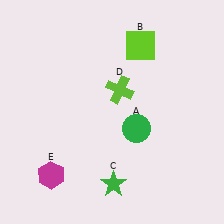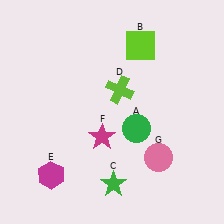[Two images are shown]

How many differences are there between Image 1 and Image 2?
There are 2 differences between the two images.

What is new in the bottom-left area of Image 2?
A magenta star (F) was added in the bottom-left area of Image 2.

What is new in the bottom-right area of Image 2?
A pink circle (G) was added in the bottom-right area of Image 2.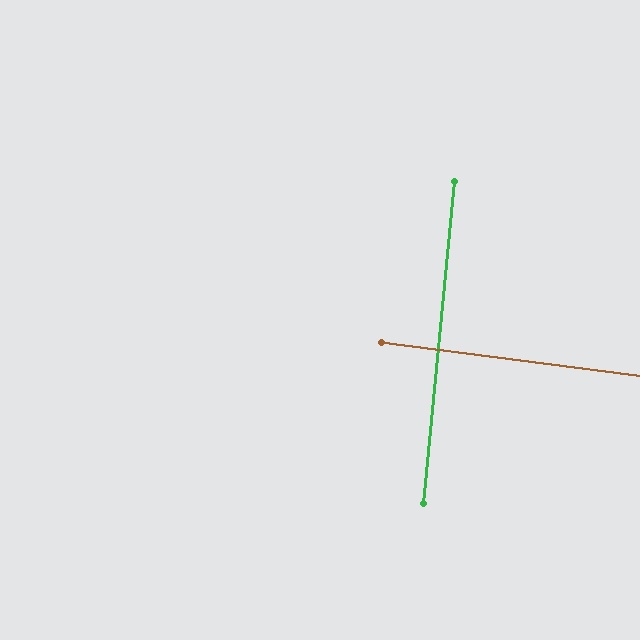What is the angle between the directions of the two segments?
Approximately 88 degrees.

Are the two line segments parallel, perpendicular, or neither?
Perpendicular — they meet at approximately 88°.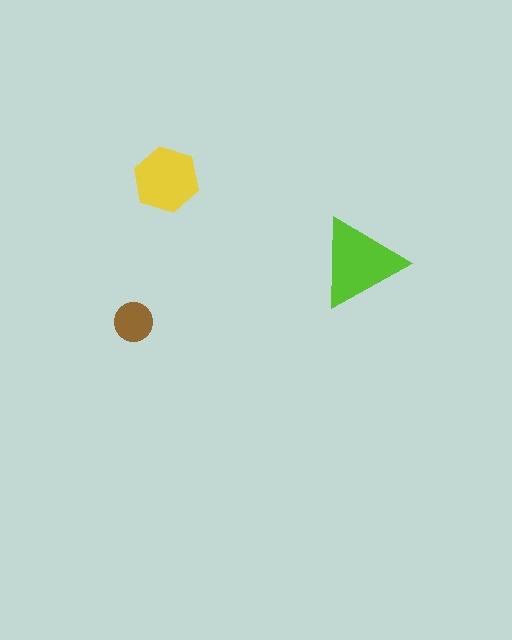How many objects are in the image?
There are 3 objects in the image.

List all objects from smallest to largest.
The brown circle, the yellow hexagon, the lime triangle.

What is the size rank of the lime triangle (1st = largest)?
1st.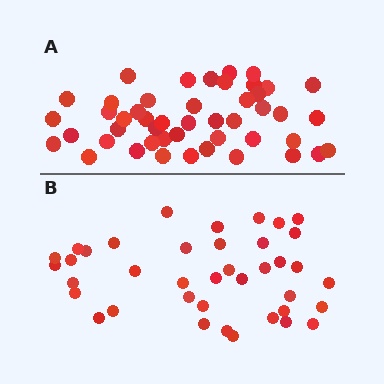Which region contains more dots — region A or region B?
Region A (the top region) has more dots.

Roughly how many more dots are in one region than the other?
Region A has roughly 8 or so more dots than region B.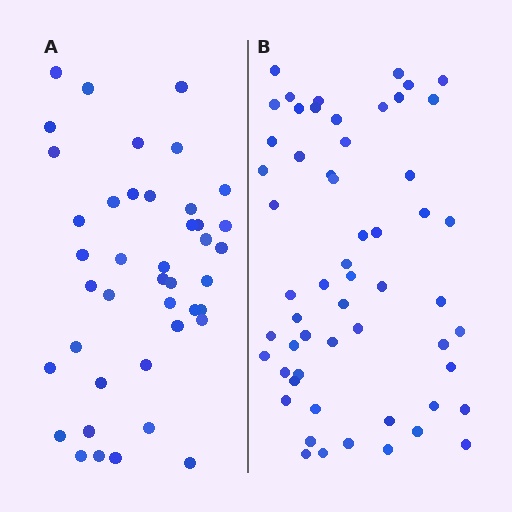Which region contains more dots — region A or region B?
Region B (the right region) has more dots.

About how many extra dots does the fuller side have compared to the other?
Region B has approximately 15 more dots than region A.